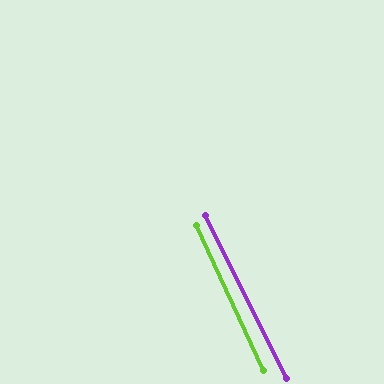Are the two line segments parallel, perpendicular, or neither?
Parallel — their directions differ by only 1.8°.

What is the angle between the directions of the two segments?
Approximately 2 degrees.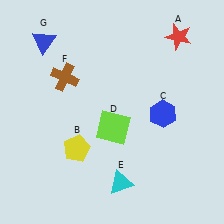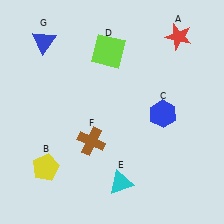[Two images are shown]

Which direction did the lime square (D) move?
The lime square (D) moved up.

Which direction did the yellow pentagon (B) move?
The yellow pentagon (B) moved left.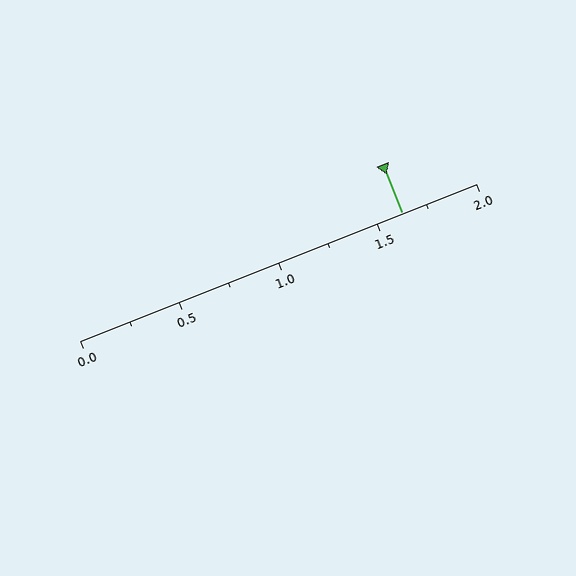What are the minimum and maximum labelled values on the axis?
The axis runs from 0.0 to 2.0.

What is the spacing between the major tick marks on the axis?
The major ticks are spaced 0.5 apart.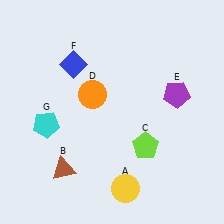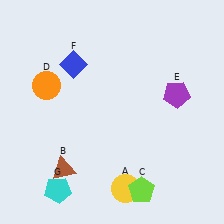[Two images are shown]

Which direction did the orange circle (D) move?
The orange circle (D) moved left.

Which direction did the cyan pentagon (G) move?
The cyan pentagon (G) moved down.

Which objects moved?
The objects that moved are: the lime pentagon (C), the orange circle (D), the cyan pentagon (G).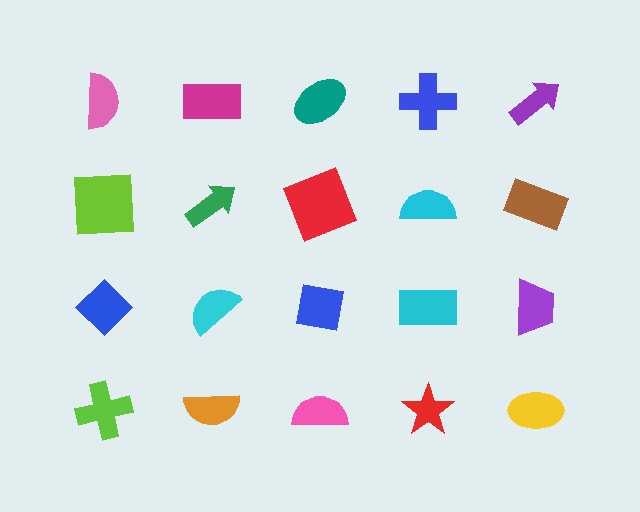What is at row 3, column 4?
A cyan rectangle.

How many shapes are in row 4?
5 shapes.